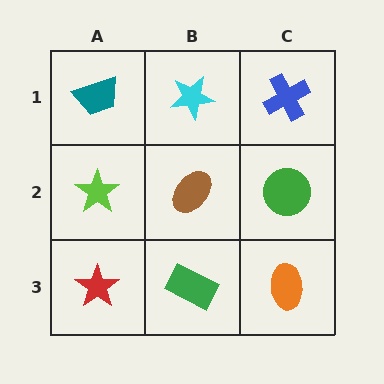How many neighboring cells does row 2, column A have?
3.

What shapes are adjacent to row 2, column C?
A blue cross (row 1, column C), an orange ellipse (row 3, column C), a brown ellipse (row 2, column B).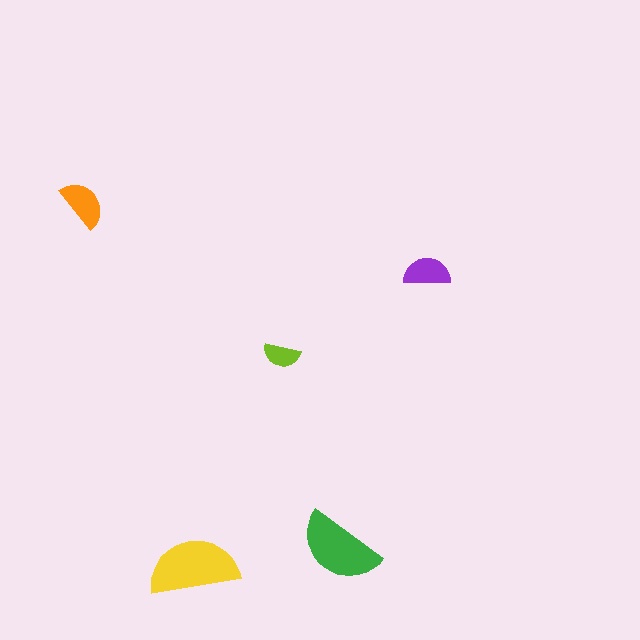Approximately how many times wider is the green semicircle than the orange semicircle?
About 1.5 times wider.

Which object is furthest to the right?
The purple semicircle is rightmost.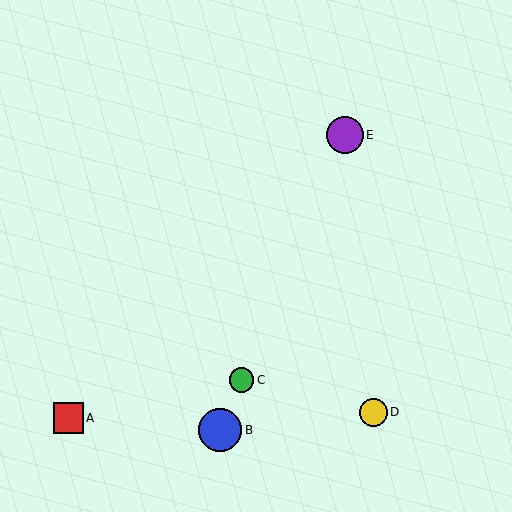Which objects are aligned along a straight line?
Objects B, C, E are aligned along a straight line.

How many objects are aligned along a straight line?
3 objects (B, C, E) are aligned along a straight line.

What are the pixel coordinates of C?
Object C is at (241, 380).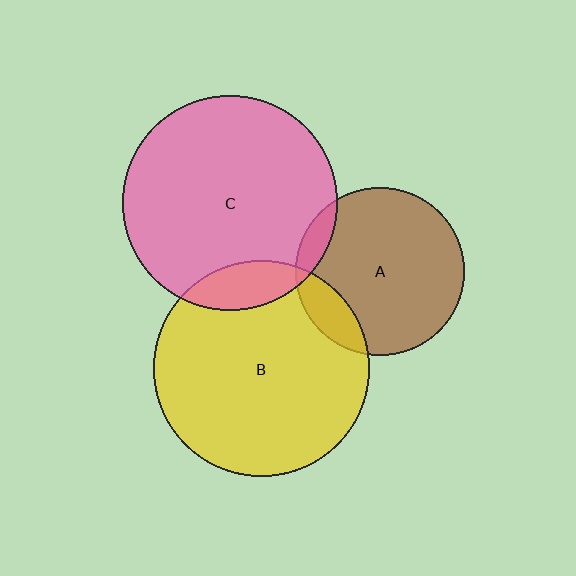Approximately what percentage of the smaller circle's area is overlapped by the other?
Approximately 10%.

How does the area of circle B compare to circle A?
Approximately 1.6 times.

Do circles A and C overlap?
Yes.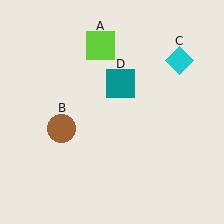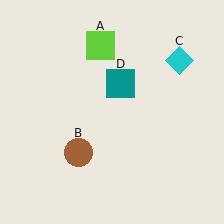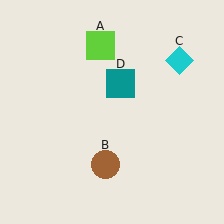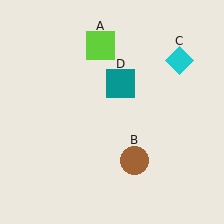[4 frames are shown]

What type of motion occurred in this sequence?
The brown circle (object B) rotated counterclockwise around the center of the scene.